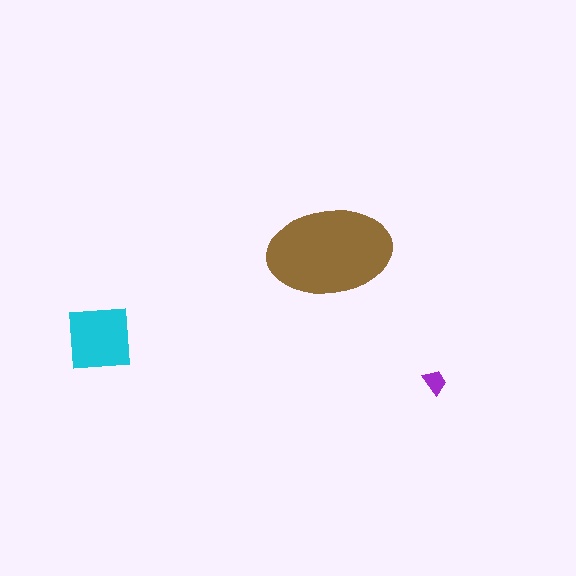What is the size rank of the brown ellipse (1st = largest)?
1st.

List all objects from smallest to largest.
The purple trapezoid, the cyan square, the brown ellipse.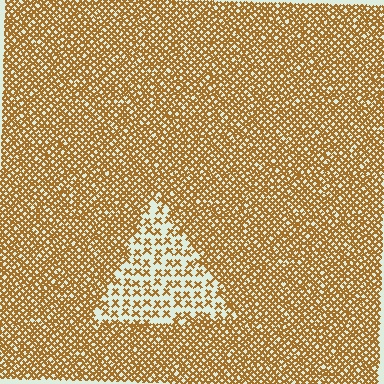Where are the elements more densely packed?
The elements are more densely packed outside the triangle boundary.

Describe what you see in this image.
The image contains small brown elements arranged at two different densities. A triangle-shaped region is visible where the elements are less densely packed than the surrounding area.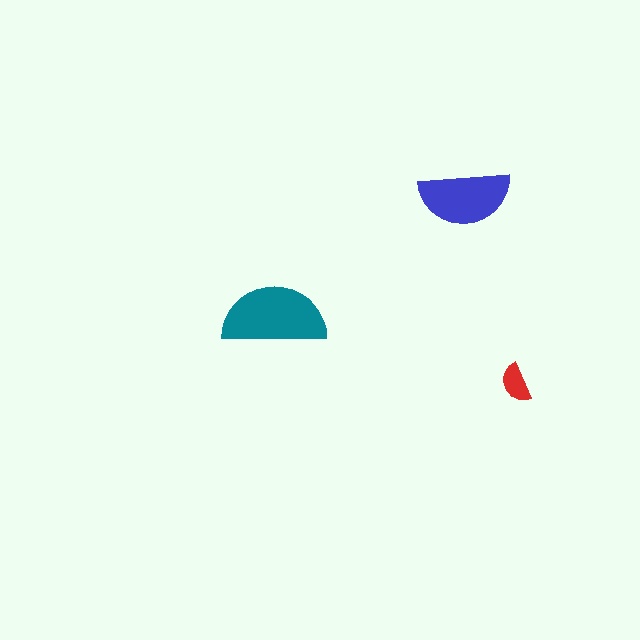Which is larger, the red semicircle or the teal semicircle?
The teal one.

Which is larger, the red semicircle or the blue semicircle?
The blue one.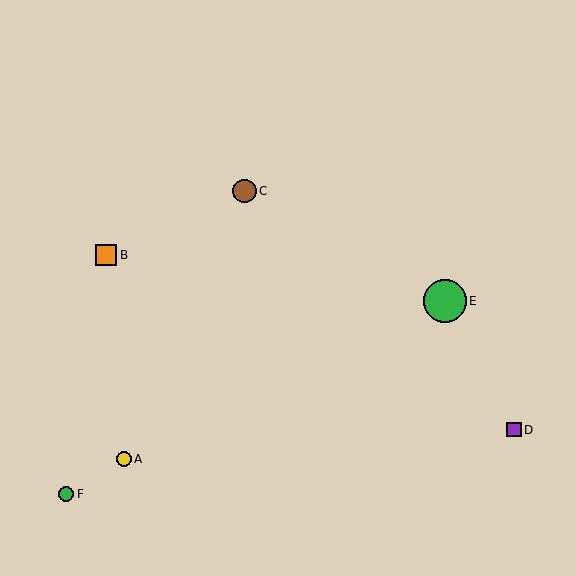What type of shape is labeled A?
Shape A is a yellow circle.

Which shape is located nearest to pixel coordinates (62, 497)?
The green circle (labeled F) at (66, 494) is nearest to that location.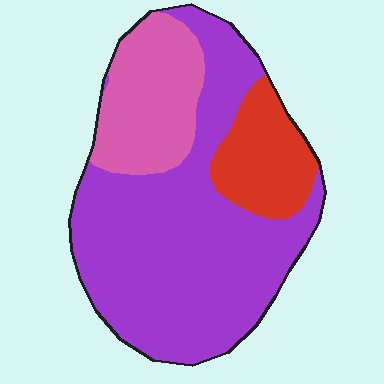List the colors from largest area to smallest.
From largest to smallest: purple, pink, red.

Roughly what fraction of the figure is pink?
Pink takes up about one fifth (1/5) of the figure.